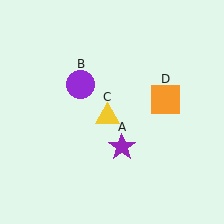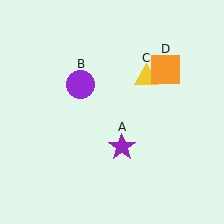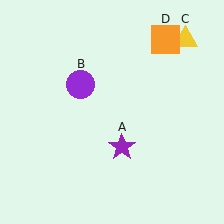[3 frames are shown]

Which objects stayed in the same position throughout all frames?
Purple star (object A) and purple circle (object B) remained stationary.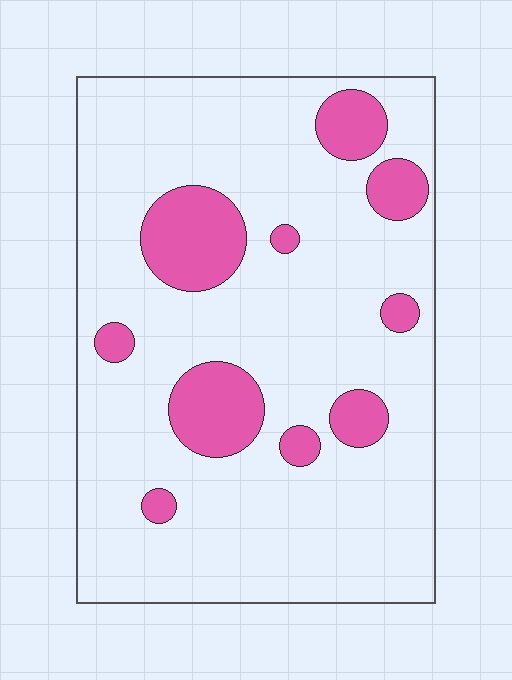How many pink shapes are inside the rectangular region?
10.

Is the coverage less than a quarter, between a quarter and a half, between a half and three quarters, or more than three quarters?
Less than a quarter.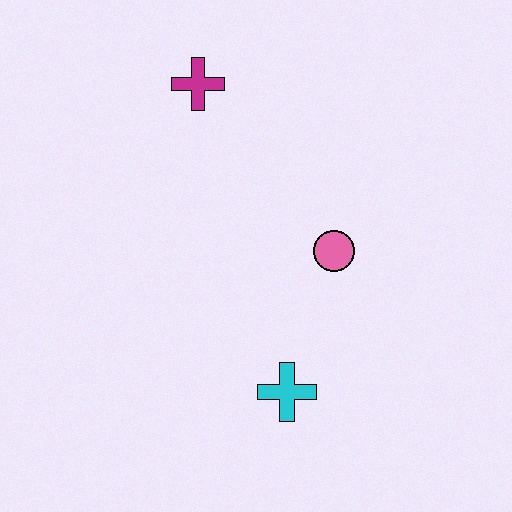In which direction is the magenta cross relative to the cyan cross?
The magenta cross is above the cyan cross.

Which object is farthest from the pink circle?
The magenta cross is farthest from the pink circle.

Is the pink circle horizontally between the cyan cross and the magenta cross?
No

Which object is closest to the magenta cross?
The pink circle is closest to the magenta cross.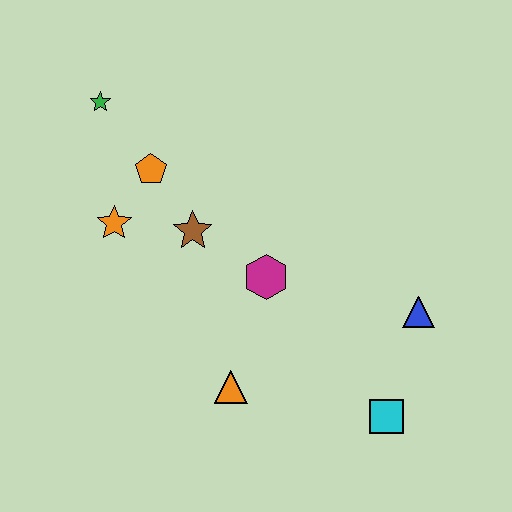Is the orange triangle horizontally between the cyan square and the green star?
Yes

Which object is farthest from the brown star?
The cyan square is farthest from the brown star.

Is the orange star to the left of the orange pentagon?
Yes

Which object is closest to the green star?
The orange pentagon is closest to the green star.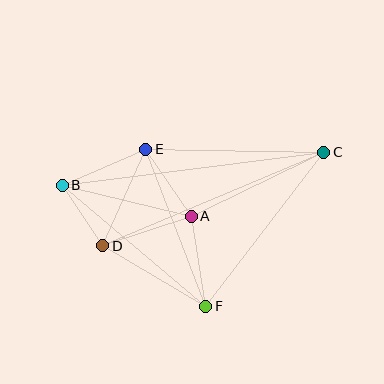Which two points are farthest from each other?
Points B and C are farthest from each other.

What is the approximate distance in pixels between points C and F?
The distance between C and F is approximately 194 pixels.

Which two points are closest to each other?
Points B and D are closest to each other.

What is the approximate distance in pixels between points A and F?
The distance between A and F is approximately 91 pixels.